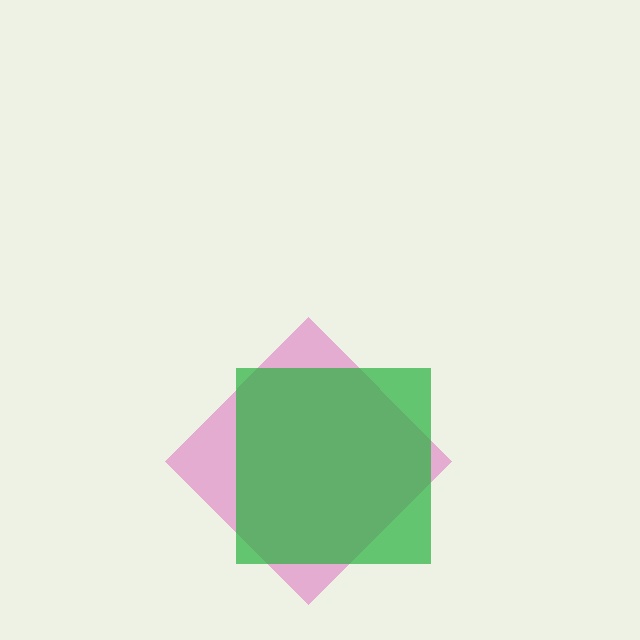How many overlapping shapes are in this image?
There are 2 overlapping shapes in the image.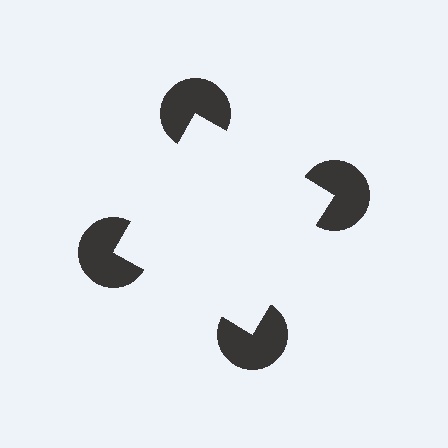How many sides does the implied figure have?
4 sides.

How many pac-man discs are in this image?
There are 4 — one at each vertex of the illusory square.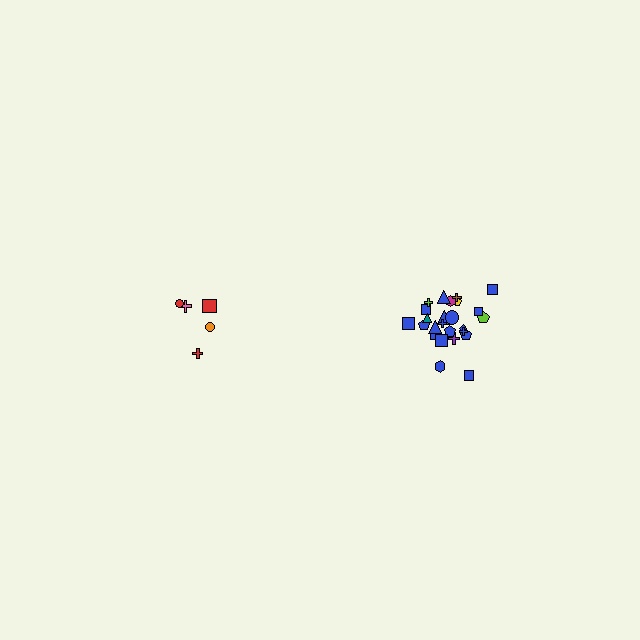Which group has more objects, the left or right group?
The right group.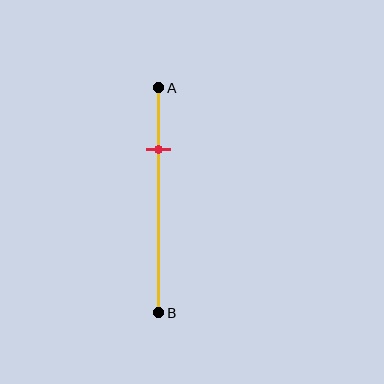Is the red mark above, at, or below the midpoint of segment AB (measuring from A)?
The red mark is above the midpoint of segment AB.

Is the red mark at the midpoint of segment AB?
No, the mark is at about 25% from A, not at the 50% midpoint.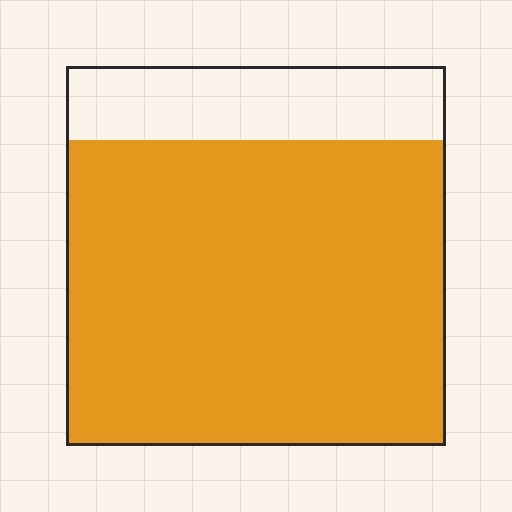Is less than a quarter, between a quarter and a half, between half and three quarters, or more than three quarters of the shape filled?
More than three quarters.